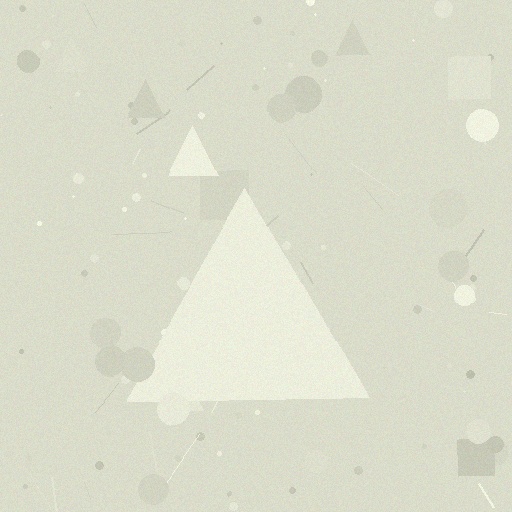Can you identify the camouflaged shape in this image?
The camouflaged shape is a triangle.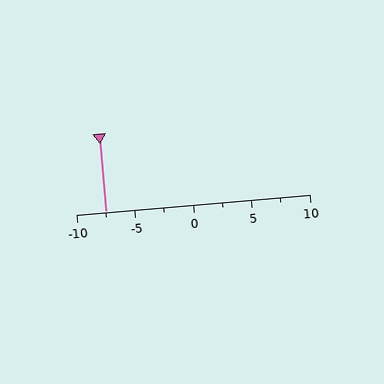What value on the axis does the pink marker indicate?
The marker indicates approximately -7.5.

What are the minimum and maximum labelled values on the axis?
The axis runs from -10 to 10.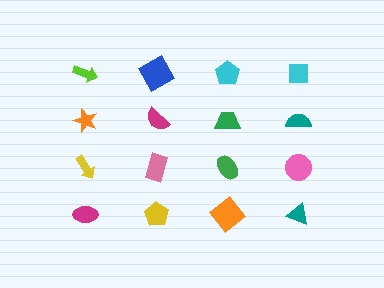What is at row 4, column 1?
A magenta ellipse.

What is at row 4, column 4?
A teal triangle.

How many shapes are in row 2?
4 shapes.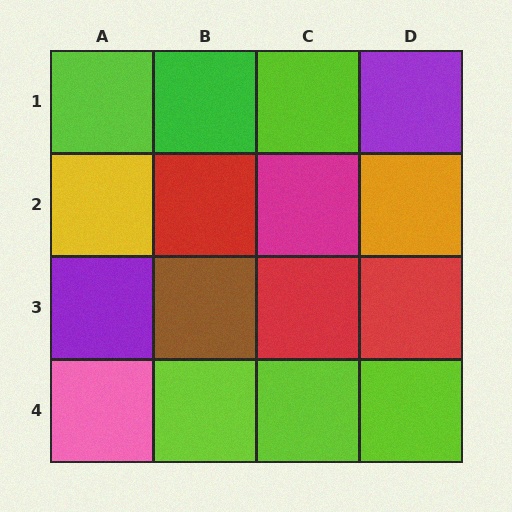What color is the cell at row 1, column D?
Purple.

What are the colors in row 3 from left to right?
Purple, brown, red, red.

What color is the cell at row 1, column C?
Lime.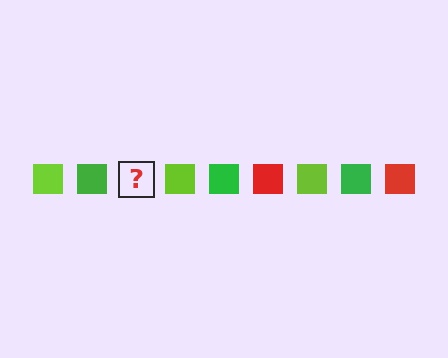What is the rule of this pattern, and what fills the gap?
The rule is that the pattern cycles through lime, green, red squares. The gap should be filled with a red square.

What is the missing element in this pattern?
The missing element is a red square.